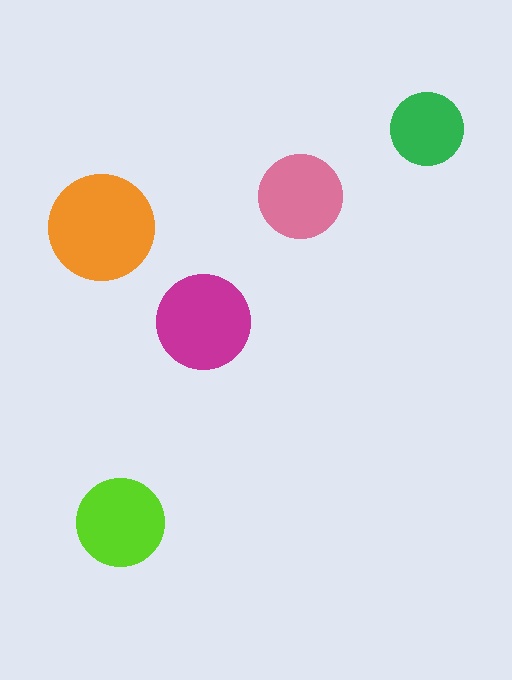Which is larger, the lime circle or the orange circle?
The orange one.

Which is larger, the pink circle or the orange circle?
The orange one.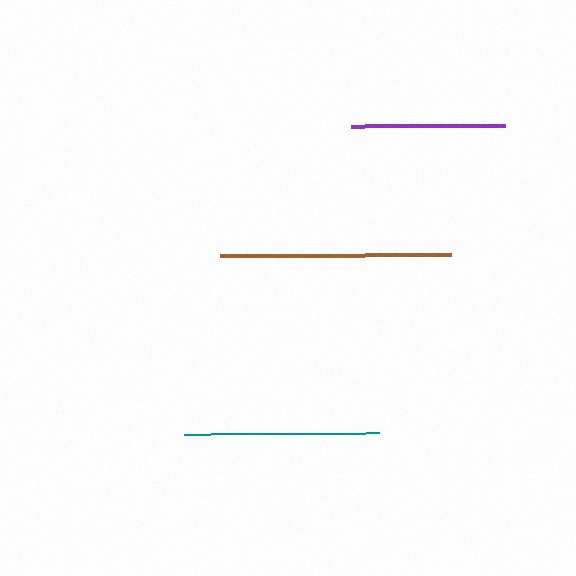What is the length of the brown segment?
The brown segment is approximately 231 pixels long.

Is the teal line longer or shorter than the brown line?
The brown line is longer than the teal line.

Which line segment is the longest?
The brown line is the longest at approximately 231 pixels.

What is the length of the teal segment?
The teal segment is approximately 195 pixels long.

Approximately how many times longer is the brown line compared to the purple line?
The brown line is approximately 1.5 times the length of the purple line.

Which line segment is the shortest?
The purple line is the shortest at approximately 154 pixels.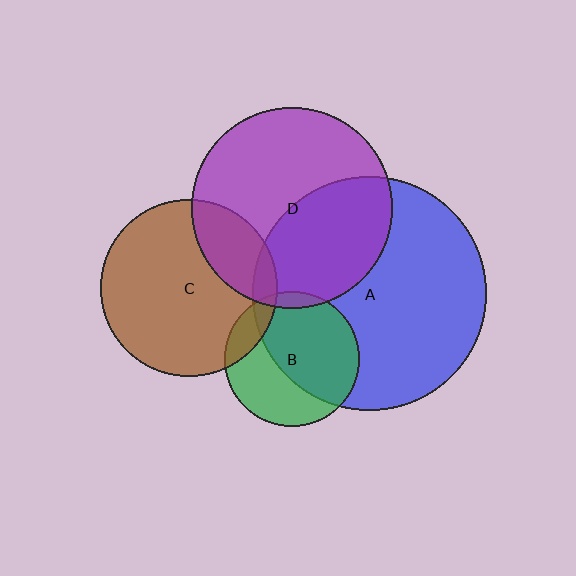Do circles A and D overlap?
Yes.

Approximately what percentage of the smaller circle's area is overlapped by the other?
Approximately 40%.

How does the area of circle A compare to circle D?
Approximately 1.4 times.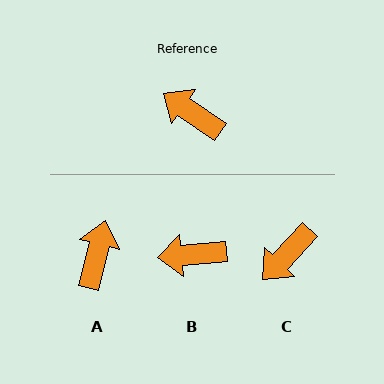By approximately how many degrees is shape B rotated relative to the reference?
Approximately 39 degrees counter-clockwise.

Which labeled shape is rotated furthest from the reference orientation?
C, about 81 degrees away.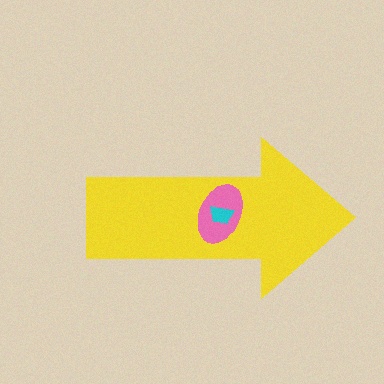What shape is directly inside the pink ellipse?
The cyan trapezoid.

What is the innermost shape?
The cyan trapezoid.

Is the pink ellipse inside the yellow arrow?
Yes.